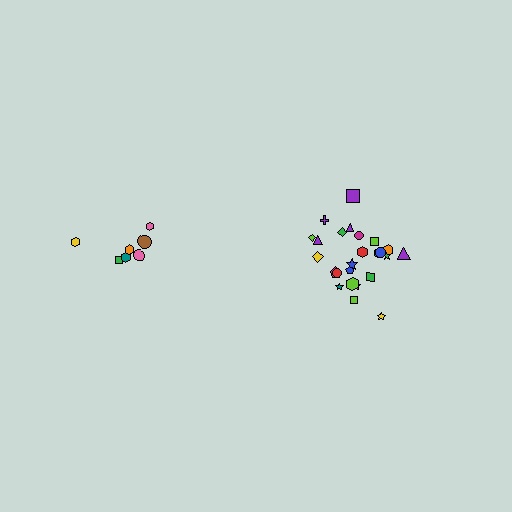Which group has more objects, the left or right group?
The right group.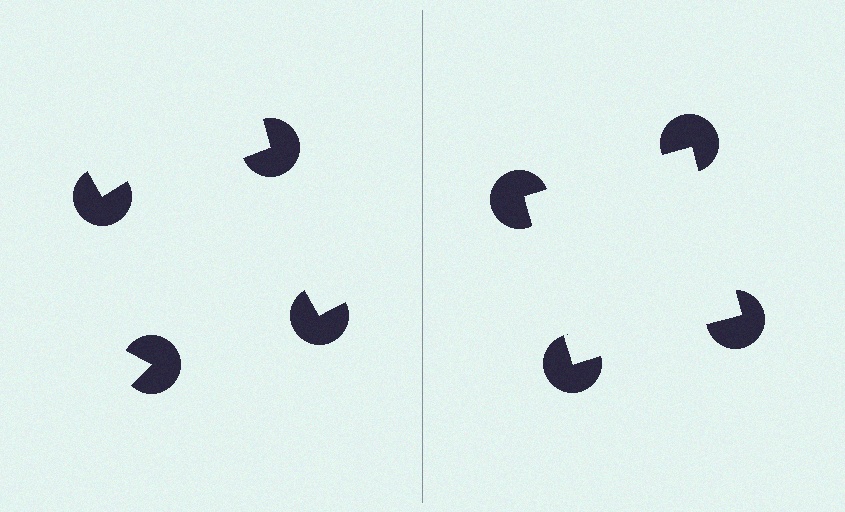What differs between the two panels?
The pac-man discs are positioned identically on both sides; only the wedge orientations differ. On the right they align to a square; on the left they are misaligned.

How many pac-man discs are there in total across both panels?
8 — 4 on each side.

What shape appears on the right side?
An illusory square.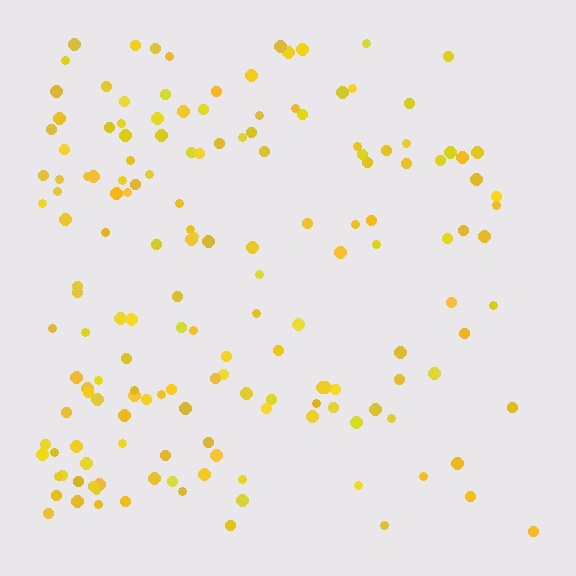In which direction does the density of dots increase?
From right to left, with the left side densest.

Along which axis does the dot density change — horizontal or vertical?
Horizontal.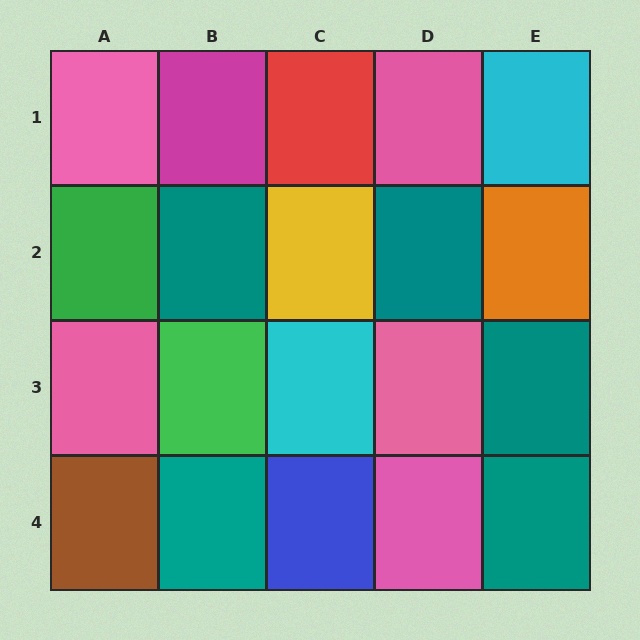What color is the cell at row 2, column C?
Yellow.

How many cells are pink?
5 cells are pink.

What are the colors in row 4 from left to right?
Brown, teal, blue, pink, teal.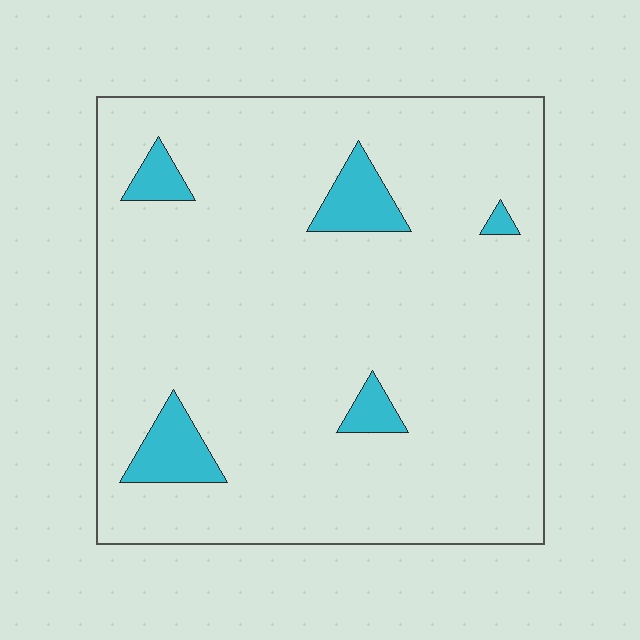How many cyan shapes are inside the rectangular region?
5.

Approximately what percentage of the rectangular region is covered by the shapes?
Approximately 10%.